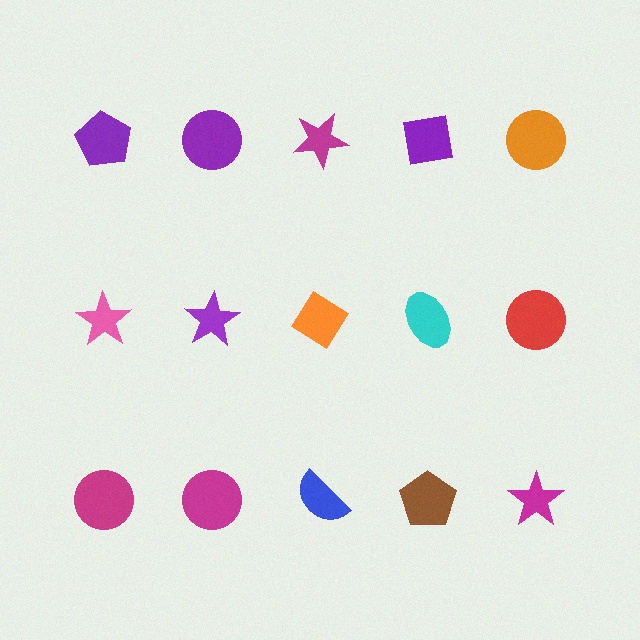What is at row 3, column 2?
A magenta circle.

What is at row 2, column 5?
A red circle.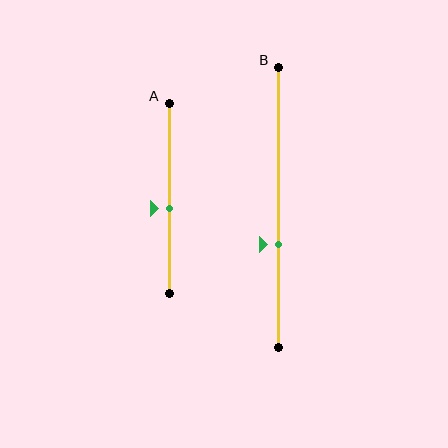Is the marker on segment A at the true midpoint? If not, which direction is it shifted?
No, the marker on segment A is shifted downward by about 6% of the segment length.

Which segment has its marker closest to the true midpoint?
Segment A has its marker closest to the true midpoint.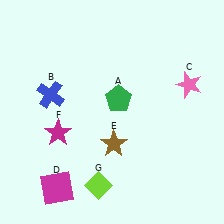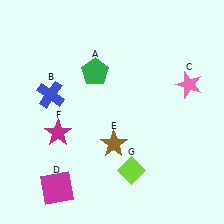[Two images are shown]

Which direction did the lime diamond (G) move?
The lime diamond (G) moved right.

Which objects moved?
The objects that moved are: the green pentagon (A), the lime diamond (G).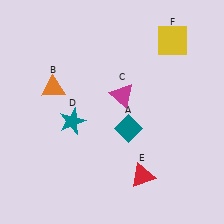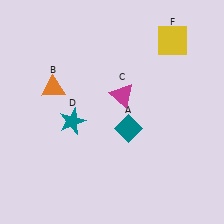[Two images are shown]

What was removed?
The red triangle (E) was removed in Image 2.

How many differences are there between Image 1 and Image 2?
There is 1 difference between the two images.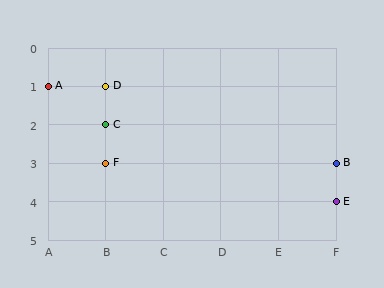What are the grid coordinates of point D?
Point D is at grid coordinates (B, 1).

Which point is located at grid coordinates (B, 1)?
Point D is at (B, 1).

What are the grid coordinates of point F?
Point F is at grid coordinates (B, 3).